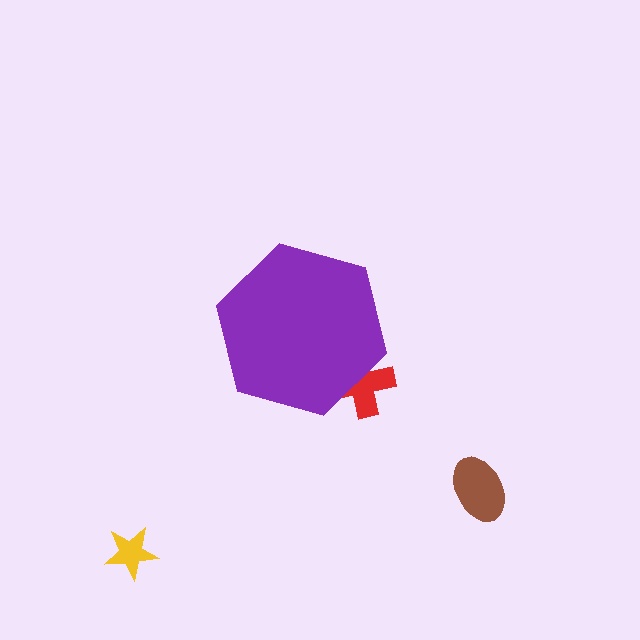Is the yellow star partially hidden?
No, the yellow star is fully visible.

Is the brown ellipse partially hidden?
No, the brown ellipse is fully visible.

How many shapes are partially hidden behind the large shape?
1 shape is partially hidden.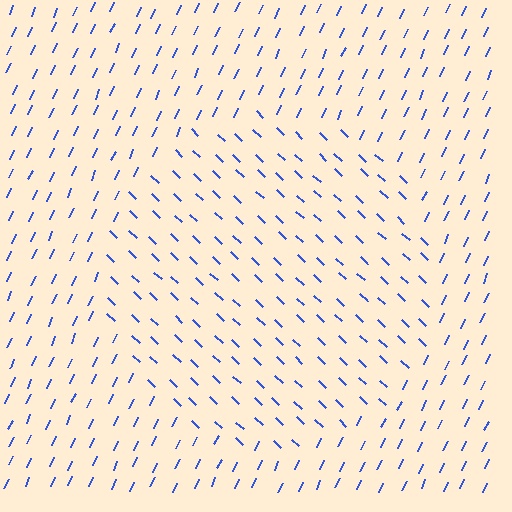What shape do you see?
I see a circle.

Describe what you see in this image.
The image is filled with small blue line segments. A circle region in the image has lines oriented differently from the surrounding lines, creating a visible texture boundary.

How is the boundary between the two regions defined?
The boundary is defined purely by a change in line orientation (approximately 71 degrees difference). All lines are the same color and thickness.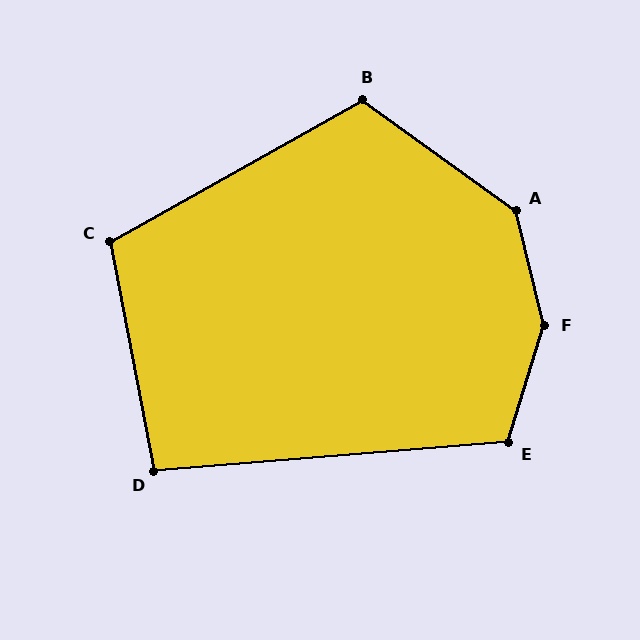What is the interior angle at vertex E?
Approximately 112 degrees (obtuse).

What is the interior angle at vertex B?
Approximately 115 degrees (obtuse).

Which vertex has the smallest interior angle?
D, at approximately 96 degrees.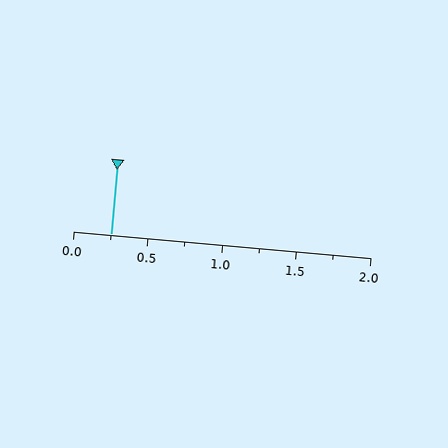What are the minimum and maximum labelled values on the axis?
The axis runs from 0.0 to 2.0.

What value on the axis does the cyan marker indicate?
The marker indicates approximately 0.25.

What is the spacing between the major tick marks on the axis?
The major ticks are spaced 0.5 apart.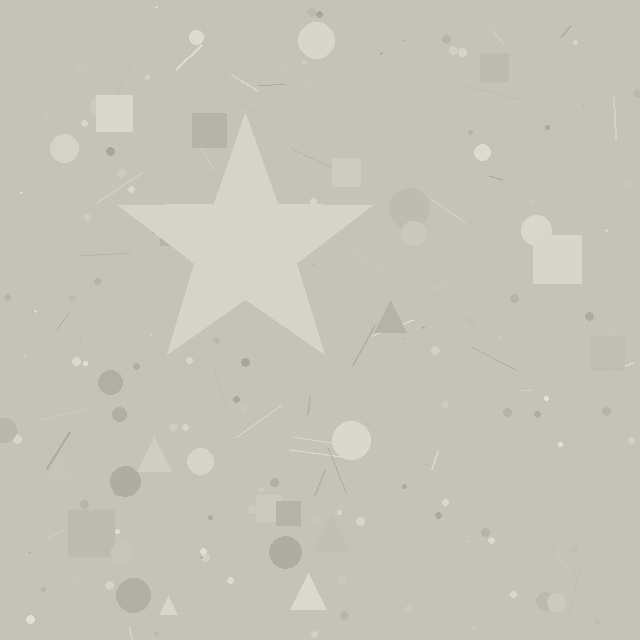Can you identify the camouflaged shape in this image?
The camouflaged shape is a star.